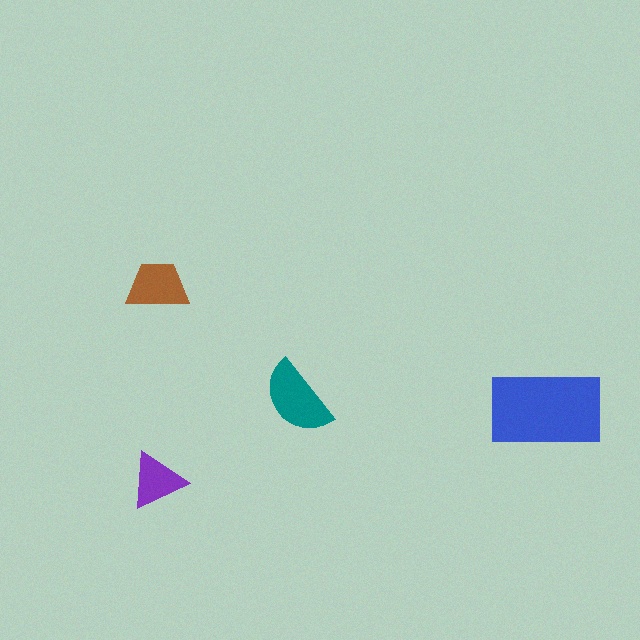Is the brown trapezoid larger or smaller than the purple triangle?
Larger.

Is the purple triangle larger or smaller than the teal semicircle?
Smaller.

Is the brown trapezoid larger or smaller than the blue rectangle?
Smaller.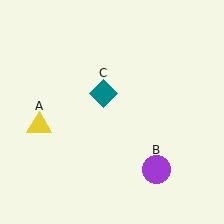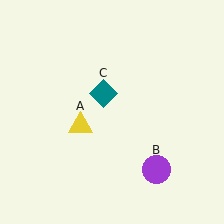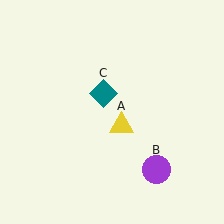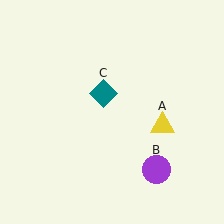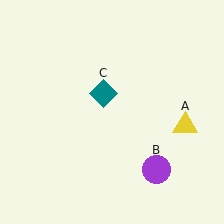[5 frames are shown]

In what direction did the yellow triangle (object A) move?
The yellow triangle (object A) moved right.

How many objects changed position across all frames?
1 object changed position: yellow triangle (object A).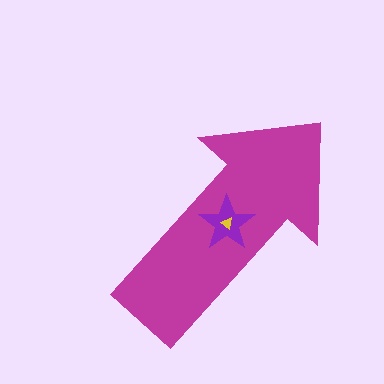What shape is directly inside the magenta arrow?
The purple star.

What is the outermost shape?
The magenta arrow.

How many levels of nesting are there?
3.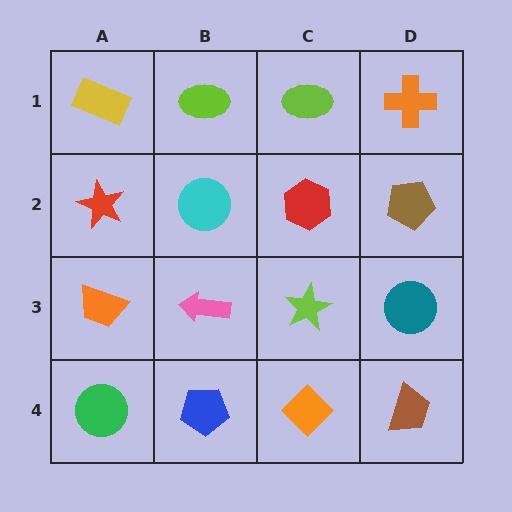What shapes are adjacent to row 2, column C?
A lime ellipse (row 1, column C), a lime star (row 3, column C), a cyan circle (row 2, column B), a brown pentagon (row 2, column D).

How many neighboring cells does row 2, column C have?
4.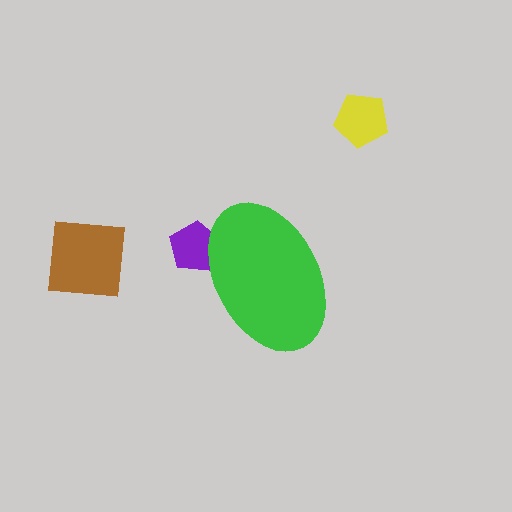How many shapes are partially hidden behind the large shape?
1 shape is partially hidden.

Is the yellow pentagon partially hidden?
No, the yellow pentagon is fully visible.